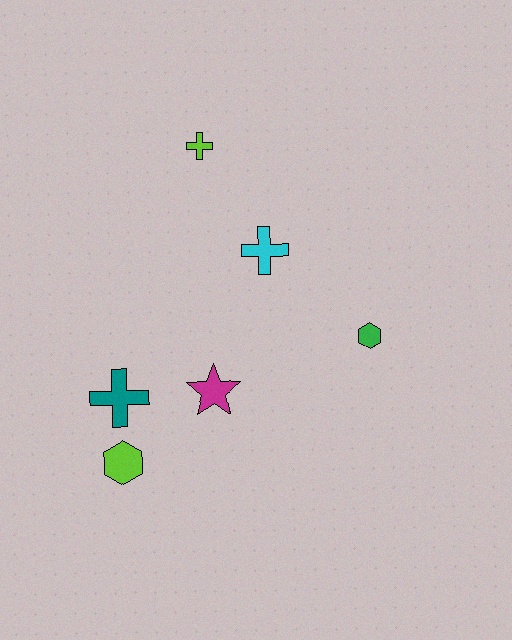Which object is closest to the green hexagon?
The cyan cross is closest to the green hexagon.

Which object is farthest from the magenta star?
The lime cross is farthest from the magenta star.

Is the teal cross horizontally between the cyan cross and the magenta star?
No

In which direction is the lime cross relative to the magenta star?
The lime cross is above the magenta star.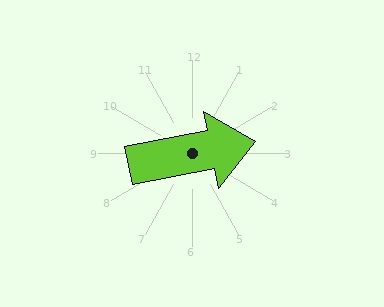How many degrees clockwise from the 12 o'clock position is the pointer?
Approximately 79 degrees.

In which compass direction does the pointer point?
East.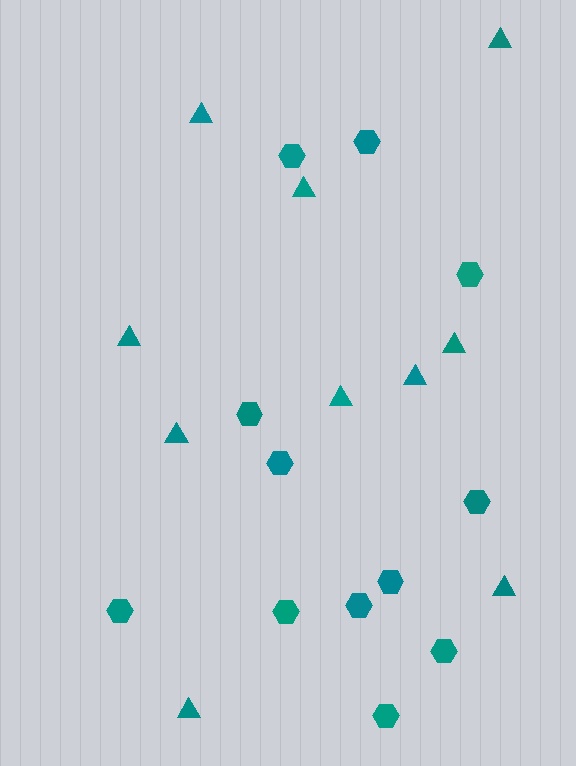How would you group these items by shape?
There are 2 groups: one group of triangles (10) and one group of hexagons (12).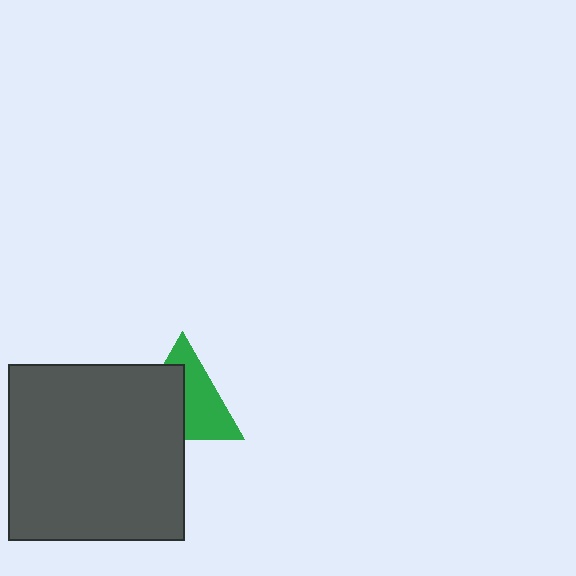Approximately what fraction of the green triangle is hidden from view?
Roughly 49% of the green triangle is hidden behind the dark gray square.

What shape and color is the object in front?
The object in front is a dark gray square.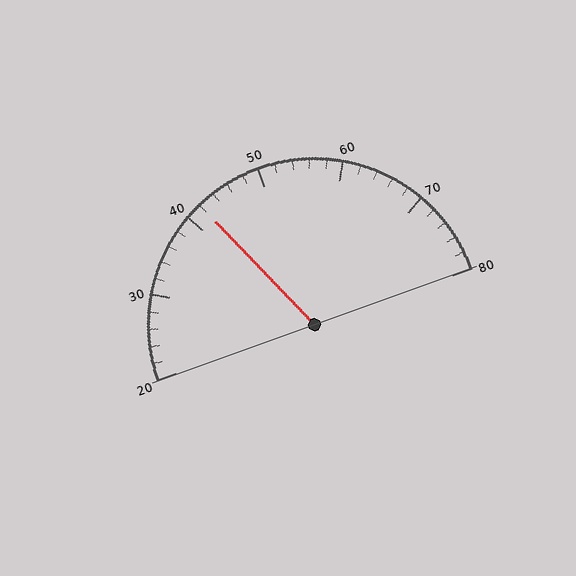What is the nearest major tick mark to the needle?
The nearest major tick mark is 40.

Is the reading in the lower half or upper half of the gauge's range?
The reading is in the lower half of the range (20 to 80).